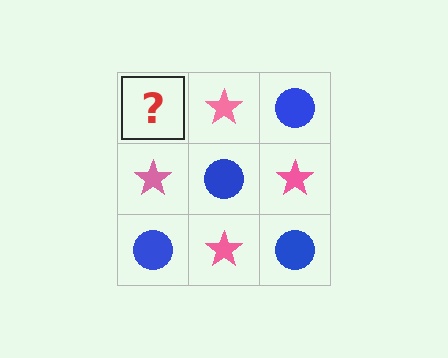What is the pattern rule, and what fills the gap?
The rule is that it alternates blue circle and pink star in a checkerboard pattern. The gap should be filled with a blue circle.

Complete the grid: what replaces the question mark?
The question mark should be replaced with a blue circle.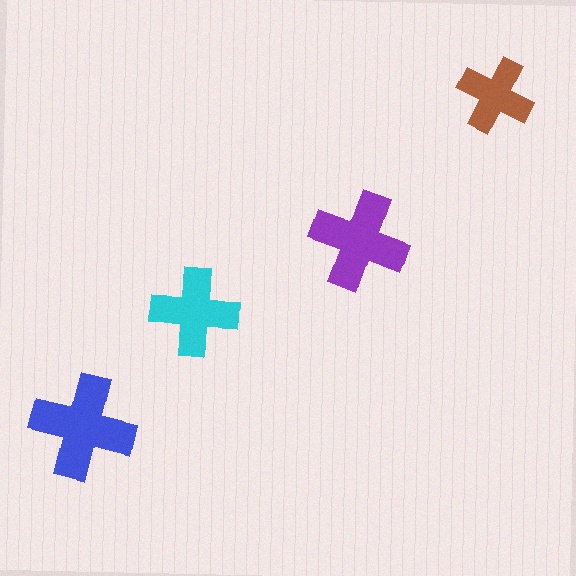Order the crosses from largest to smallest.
the blue one, the purple one, the cyan one, the brown one.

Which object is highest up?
The brown cross is topmost.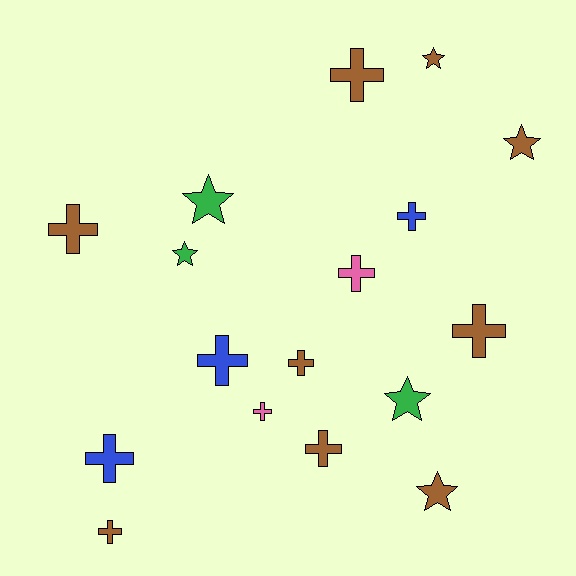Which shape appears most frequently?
Cross, with 11 objects.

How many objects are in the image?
There are 17 objects.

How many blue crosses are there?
There are 3 blue crosses.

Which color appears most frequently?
Brown, with 9 objects.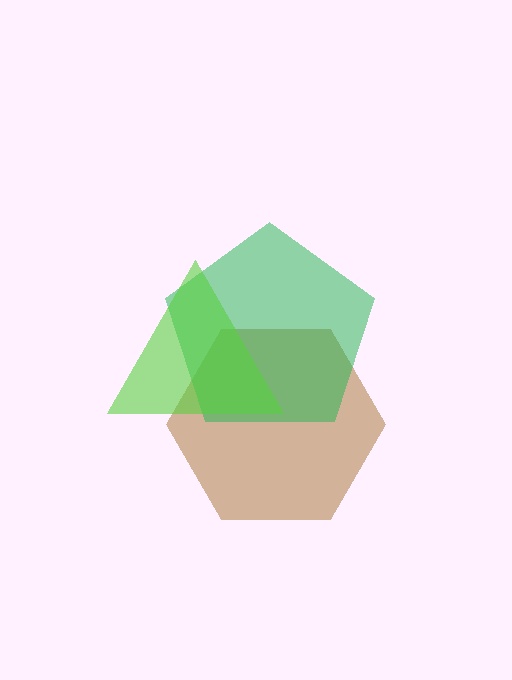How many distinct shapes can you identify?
There are 3 distinct shapes: a brown hexagon, a green pentagon, a lime triangle.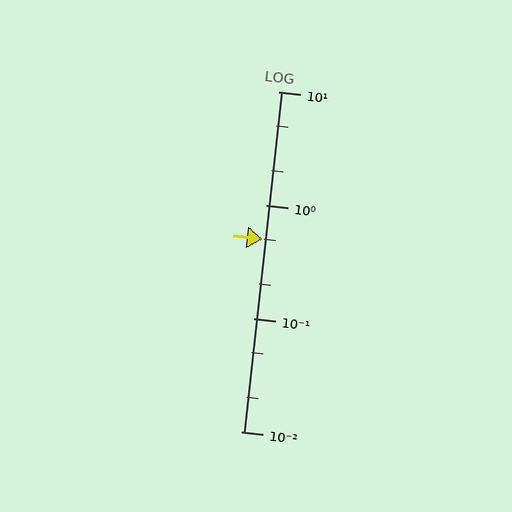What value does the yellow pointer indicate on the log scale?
The pointer indicates approximately 0.5.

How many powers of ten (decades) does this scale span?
The scale spans 3 decades, from 0.01 to 10.